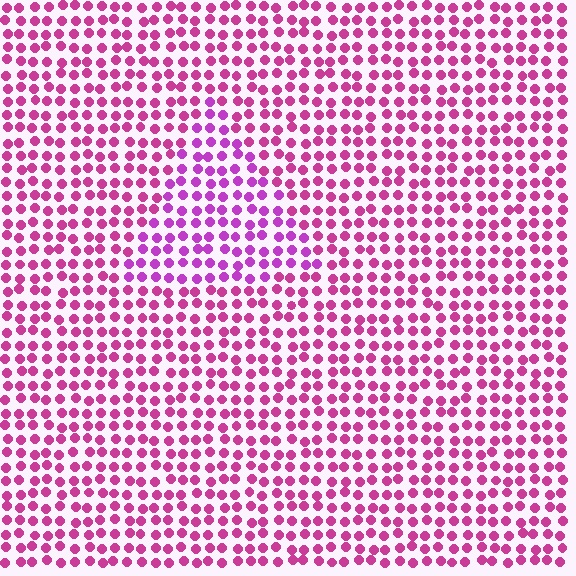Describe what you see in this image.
The image is filled with small magenta elements in a uniform arrangement. A triangle-shaped region is visible where the elements are tinted to a slightly different hue, forming a subtle color boundary.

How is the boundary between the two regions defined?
The boundary is defined purely by a slight shift in hue (about 26 degrees). Spacing, size, and orientation are identical on both sides.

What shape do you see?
I see a triangle.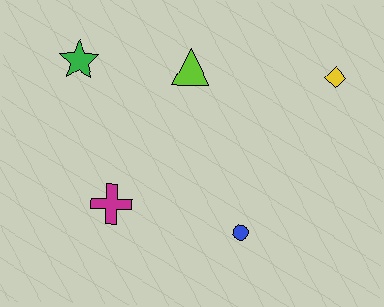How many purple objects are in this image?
There are no purple objects.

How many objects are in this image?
There are 5 objects.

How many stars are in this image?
There is 1 star.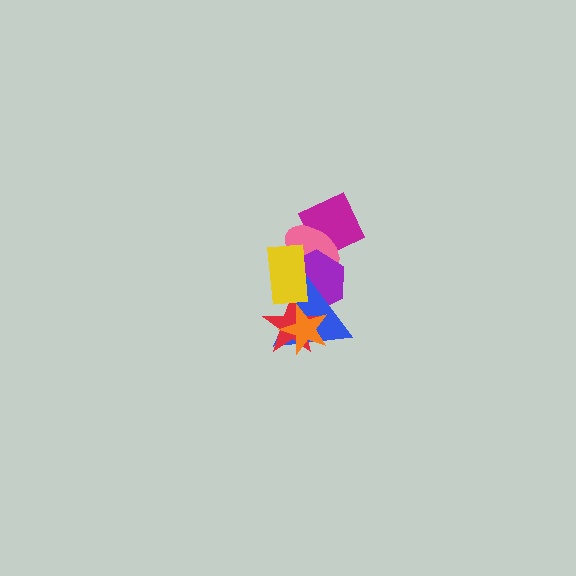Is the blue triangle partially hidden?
Yes, it is partially covered by another shape.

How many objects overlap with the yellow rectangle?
4 objects overlap with the yellow rectangle.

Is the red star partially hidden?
Yes, it is partially covered by another shape.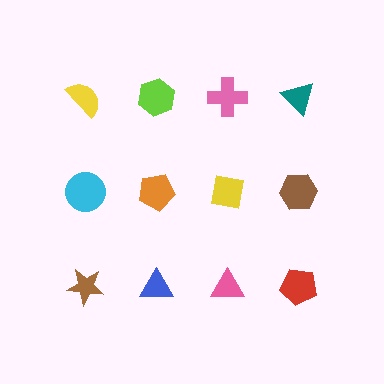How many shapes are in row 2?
4 shapes.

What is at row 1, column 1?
A yellow semicircle.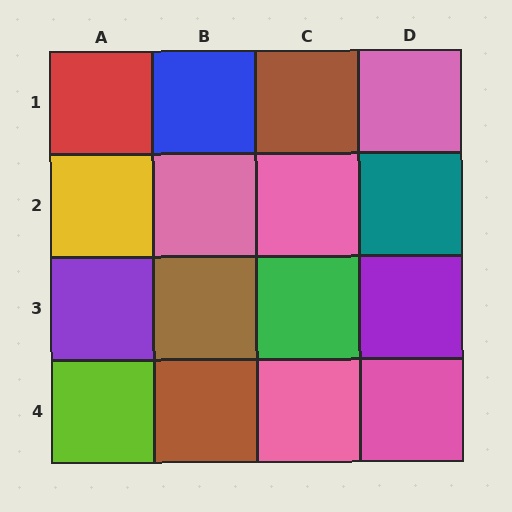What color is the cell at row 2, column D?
Teal.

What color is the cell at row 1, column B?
Blue.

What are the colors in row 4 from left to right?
Lime, brown, pink, pink.